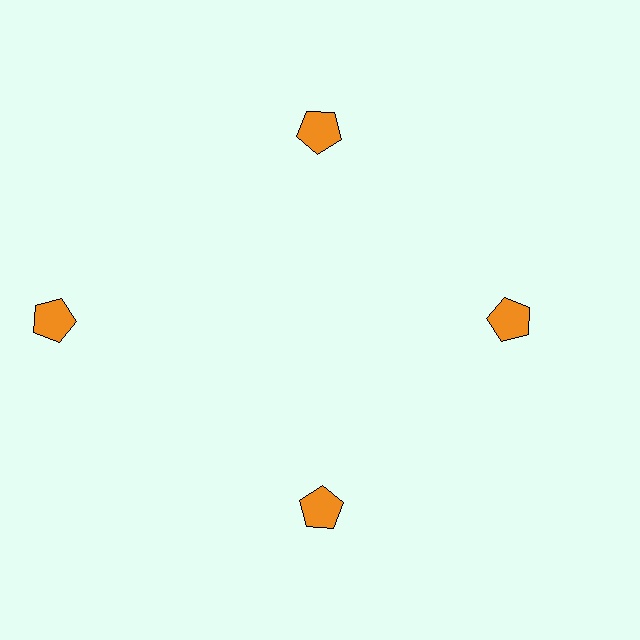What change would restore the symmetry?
The symmetry would be restored by moving it inward, back onto the ring so that all 4 pentagons sit at equal angles and equal distance from the center.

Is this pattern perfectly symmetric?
No. The 4 orange pentagons are arranged in a ring, but one element near the 9 o'clock position is pushed outward from the center, breaking the 4-fold rotational symmetry.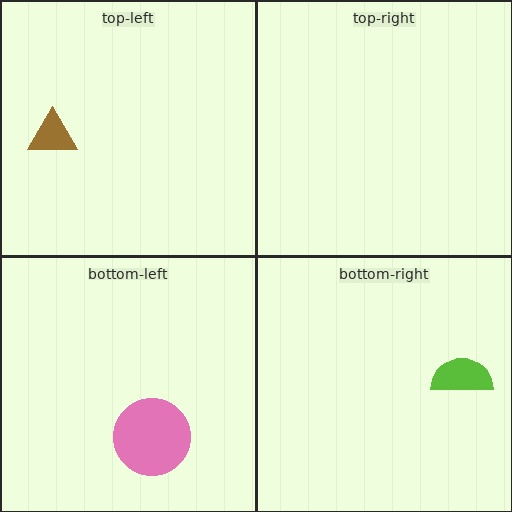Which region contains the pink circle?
The bottom-left region.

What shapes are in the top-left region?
The brown triangle.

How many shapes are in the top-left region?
1.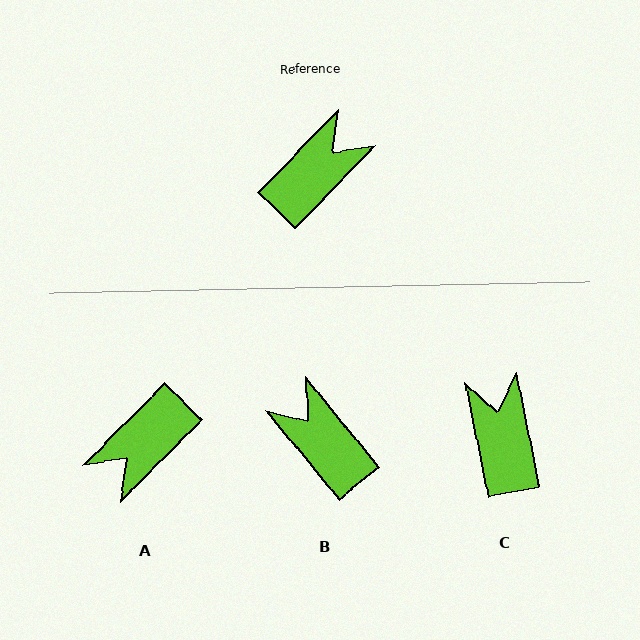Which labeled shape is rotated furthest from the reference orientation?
A, about 179 degrees away.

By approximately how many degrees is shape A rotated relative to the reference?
Approximately 179 degrees counter-clockwise.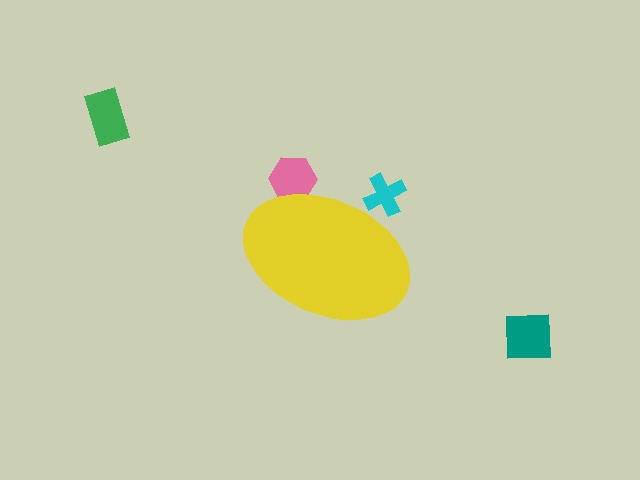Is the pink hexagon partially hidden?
Yes, the pink hexagon is partially hidden behind the yellow ellipse.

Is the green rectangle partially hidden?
No, the green rectangle is fully visible.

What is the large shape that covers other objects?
A yellow ellipse.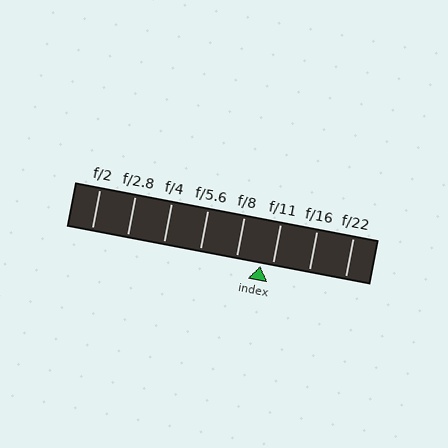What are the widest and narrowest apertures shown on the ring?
The widest aperture shown is f/2 and the narrowest is f/22.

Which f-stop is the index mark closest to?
The index mark is closest to f/11.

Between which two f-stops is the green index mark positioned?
The index mark is between f/8 and f/11.